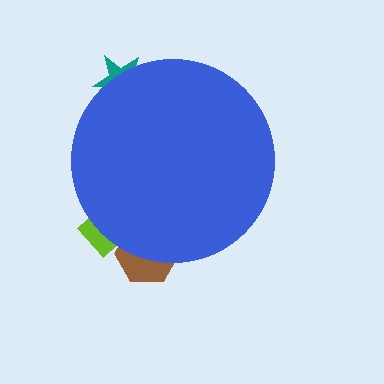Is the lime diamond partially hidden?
Yes, the lime diamond is partially hidden behind the blue circle.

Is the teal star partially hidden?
Yes, the teal star is partially hidden behind the blue circle.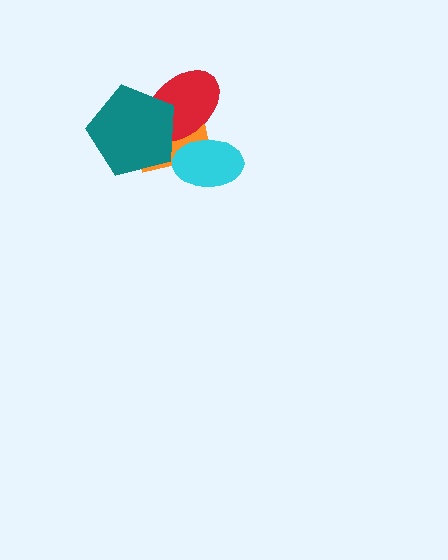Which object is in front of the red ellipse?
The teal pentagon is in front of the red ellipse.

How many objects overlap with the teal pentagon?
2 objects overlap with the teal pentagon.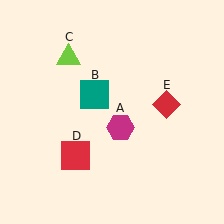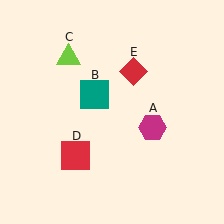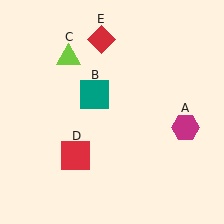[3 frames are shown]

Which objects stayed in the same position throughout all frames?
Teal square (object B) and lime triangle (object C) and red square (object D) remained stationary.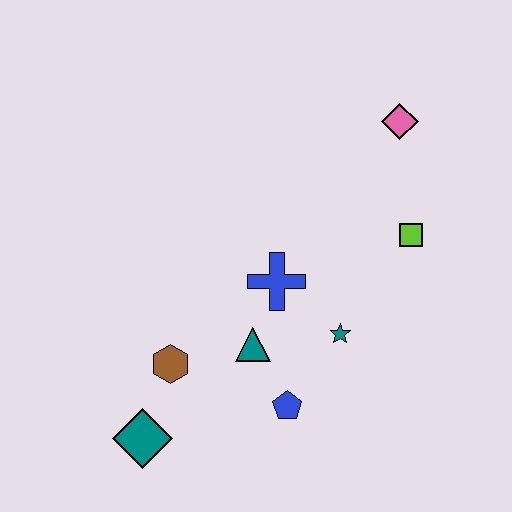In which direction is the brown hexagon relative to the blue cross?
The brown hexagon is to the left of the blue cross.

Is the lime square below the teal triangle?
No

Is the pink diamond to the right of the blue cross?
Yes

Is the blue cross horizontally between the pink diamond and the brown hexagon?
Yes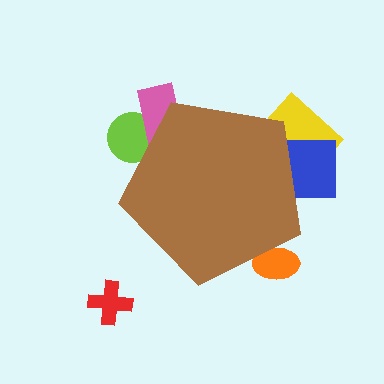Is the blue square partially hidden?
Yes, the blue square is partially hidden behind the brown pentagon.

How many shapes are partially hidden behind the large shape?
5 shapes are partially hidden.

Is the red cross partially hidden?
No, the red cross is fully visible.